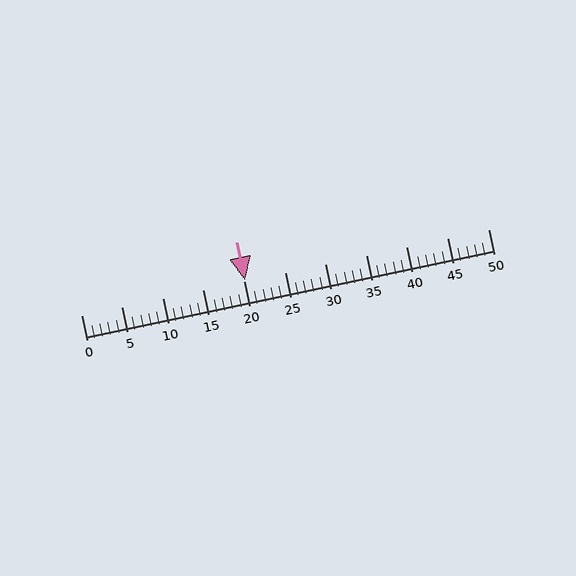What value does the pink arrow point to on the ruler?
The pink arrow points to approximately 20.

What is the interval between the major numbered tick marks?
The major tick marks are spaced 5 units apart.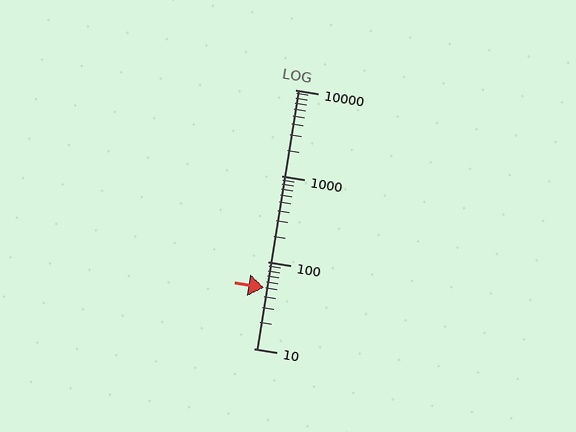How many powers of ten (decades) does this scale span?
The scale spans 3 decades, from 10 to 10000.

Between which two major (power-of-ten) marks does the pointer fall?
The pointer is between 10 and 100.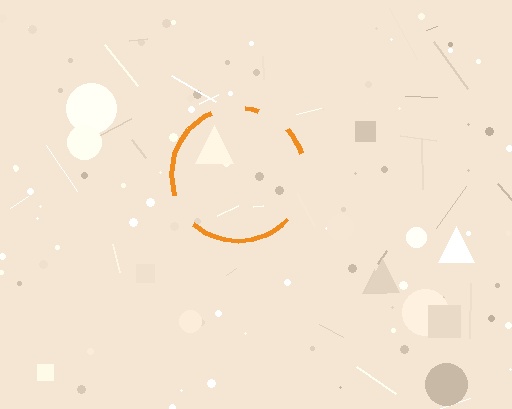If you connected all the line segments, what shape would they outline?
They would outline a circle.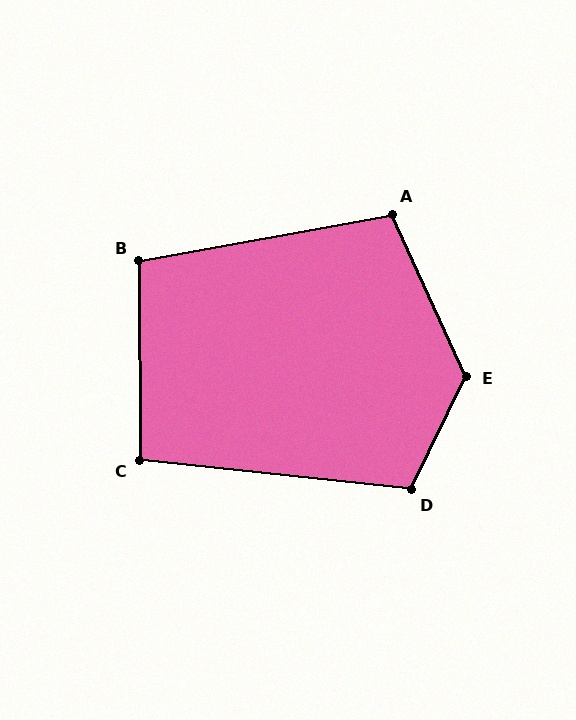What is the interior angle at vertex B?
Approximately 100 degrees (obtuse).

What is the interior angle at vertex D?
Approximately 110 degrees (obtuse).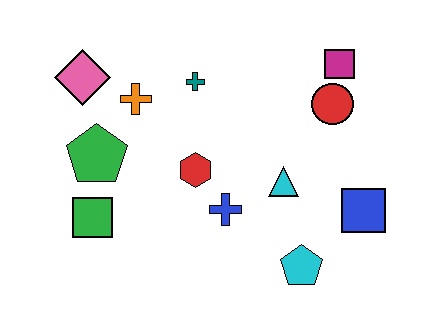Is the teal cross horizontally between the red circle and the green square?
Yes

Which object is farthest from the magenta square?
The green square is farthest from the magenta square.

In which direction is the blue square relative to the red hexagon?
The blue square is to the right of the red hexagon.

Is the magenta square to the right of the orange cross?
Yes